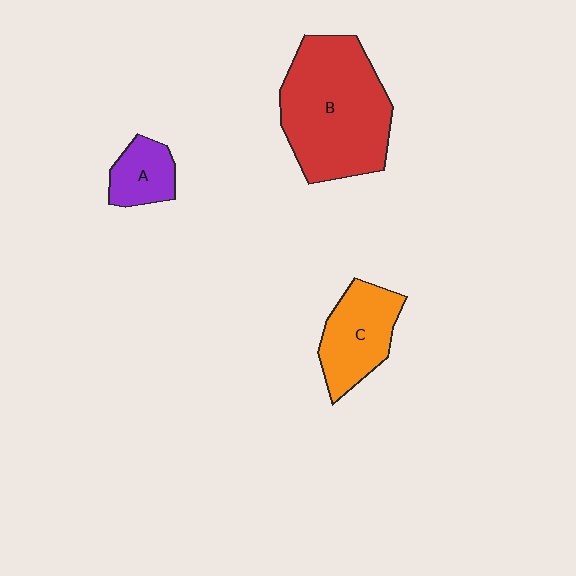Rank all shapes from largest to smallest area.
From largest to smallest: B (red), C (orange), A (purple).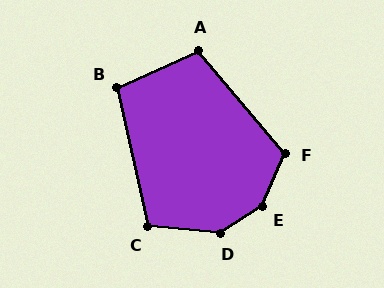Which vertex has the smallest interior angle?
B, at approximately 102 degrees.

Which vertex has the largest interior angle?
E, at approximately 147 degrees.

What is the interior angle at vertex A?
Approximately 105 degrees (obtuse).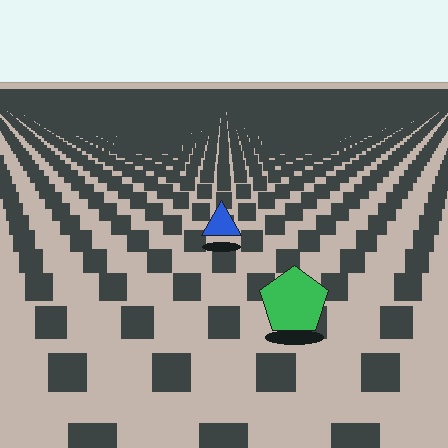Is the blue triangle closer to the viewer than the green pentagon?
No. The green pentagon is closer — you can tell from the texture gradient: the ground texture is coarser near it.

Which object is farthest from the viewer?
The blue triangle is farthest from the viewer. It appears smaller and the ground texture around it is denser.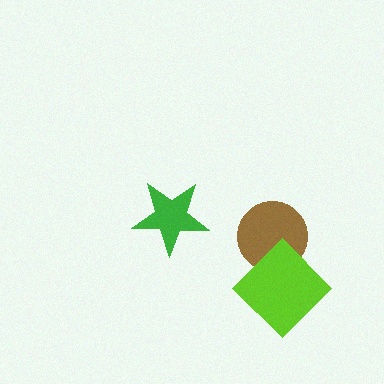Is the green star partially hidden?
No, no other shape covers it.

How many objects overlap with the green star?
0 objects overlap with the green star.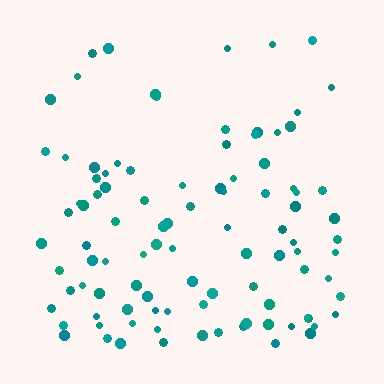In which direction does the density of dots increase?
From top to bottom, with the bottom side densest.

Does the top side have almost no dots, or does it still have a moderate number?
Still a moderate number, just noticeably fewer than the bottom.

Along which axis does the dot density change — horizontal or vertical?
Vertical.